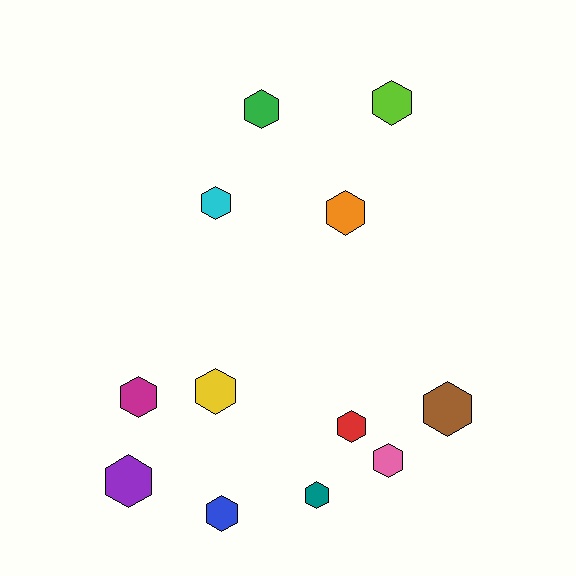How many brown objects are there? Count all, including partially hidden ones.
There is 1 brown object.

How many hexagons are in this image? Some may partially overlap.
There are 12 hexagons.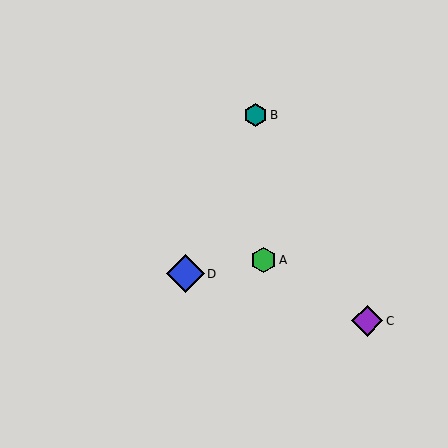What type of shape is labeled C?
Shape C is a purple diamond.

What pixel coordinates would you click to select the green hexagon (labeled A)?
Click at (263, 260) to select the green hexagon A.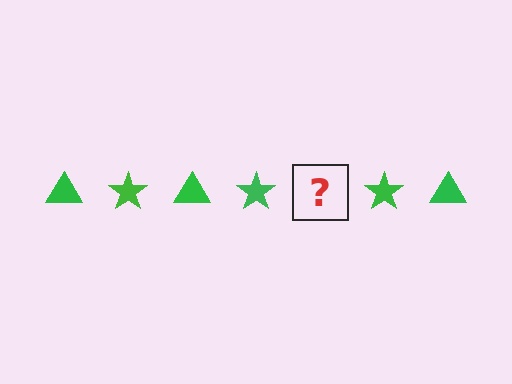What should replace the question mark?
The question mark should be replaced with a green triangle.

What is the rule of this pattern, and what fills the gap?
The rule is that the pattern cycles through triangle, star shapes in green. The gap should be filled with a green triangle.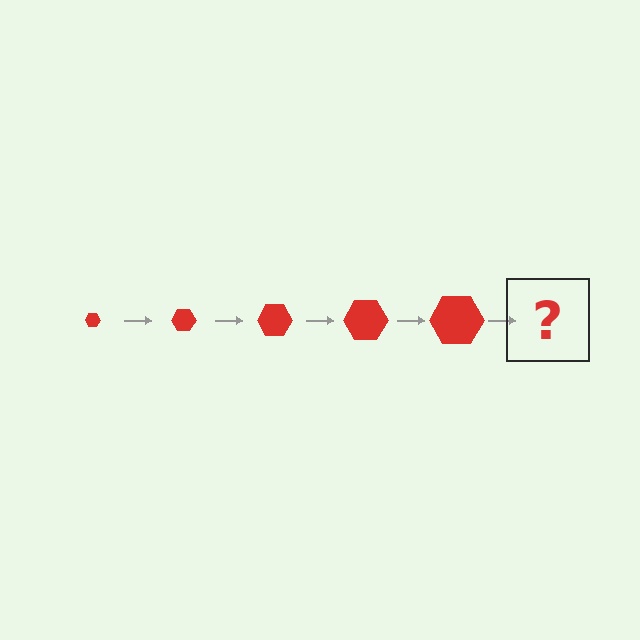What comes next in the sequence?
The next element should be a red hexagon, larger than the previous one.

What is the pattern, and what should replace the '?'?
The pattern is that the hexagon gets progressively larger each step. The '?' should be a red hexagon, larger than the previous one.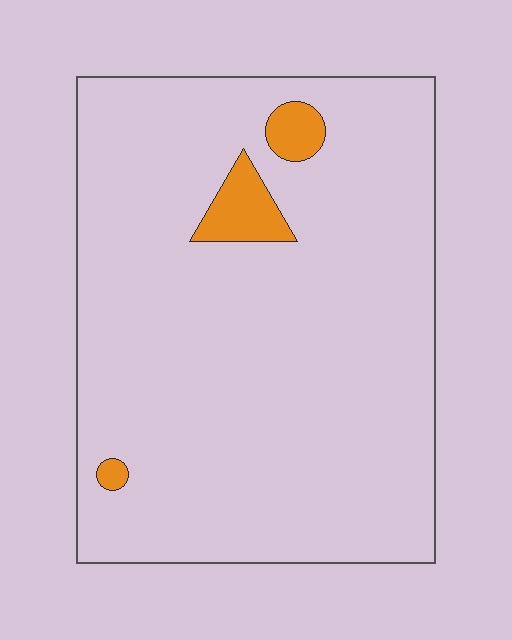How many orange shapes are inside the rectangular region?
3.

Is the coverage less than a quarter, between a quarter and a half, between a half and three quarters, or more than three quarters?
Less than a quarter.